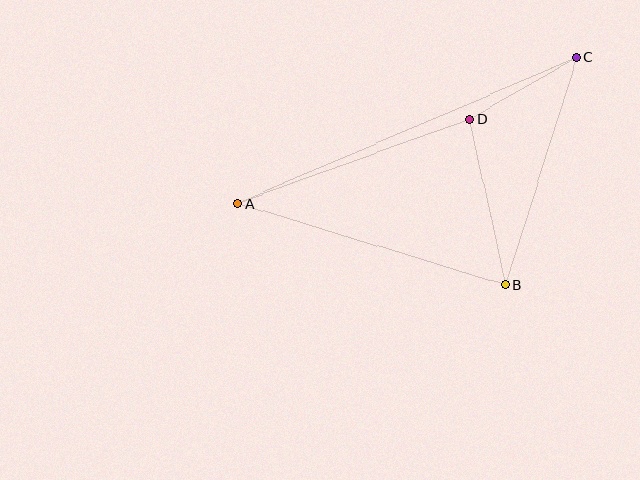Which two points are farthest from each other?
Points A and C are farthest from each other.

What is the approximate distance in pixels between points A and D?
The distance between A and D is approximately 247 pixels.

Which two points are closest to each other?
Points C and D are closest to each other.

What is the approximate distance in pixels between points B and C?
The distance between B and C is approximately 239 pixels.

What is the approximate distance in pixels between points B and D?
The distance between B and D is approximately 170 pixels.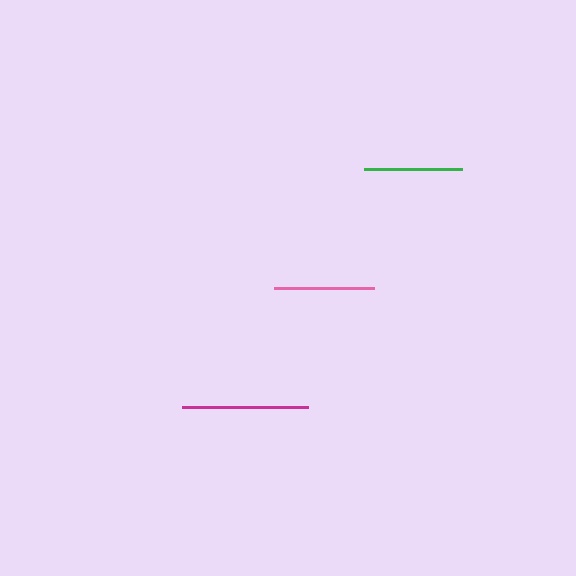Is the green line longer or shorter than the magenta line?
The magenta line is longer than the green line.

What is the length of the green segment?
The green segment is approximately 98 pixels long.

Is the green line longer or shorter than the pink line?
The pink line is longer than the green line.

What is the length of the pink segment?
The pink segment is approximately 100 pixels long.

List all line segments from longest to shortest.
From longest to shortest: magenta, pink, green.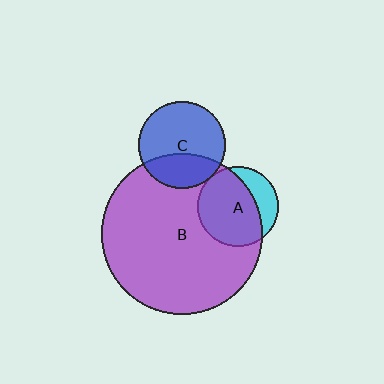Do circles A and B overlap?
Yes.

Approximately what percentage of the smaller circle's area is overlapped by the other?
Approximately 75%.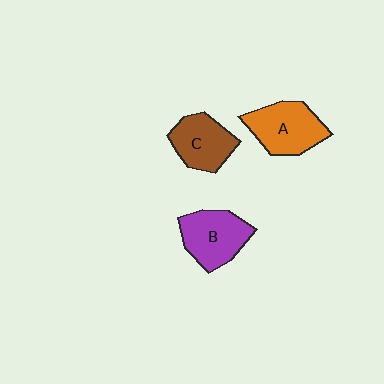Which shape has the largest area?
Shape A (orange).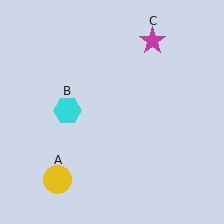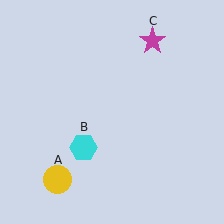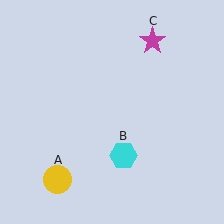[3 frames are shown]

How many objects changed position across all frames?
1 object changed position: cyan hexagon (object B).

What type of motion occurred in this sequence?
The cyan hexagon (object B) rotated counterclockwise around the center of the scene.